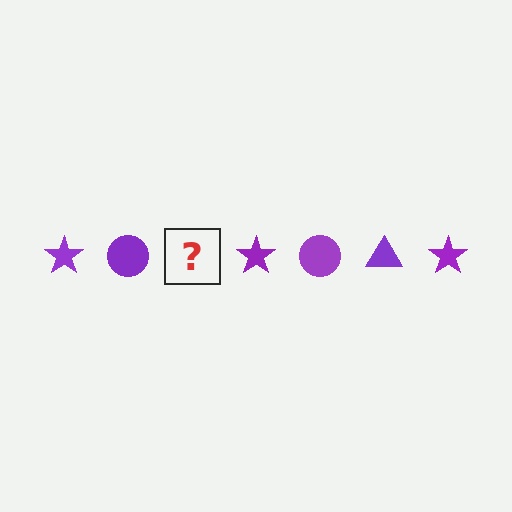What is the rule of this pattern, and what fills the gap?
The rule is that the pattern cycles through star, circle, triangle shapes in purple. The gap should be filled with a purple triangle.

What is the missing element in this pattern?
The missing element is a purple triangle.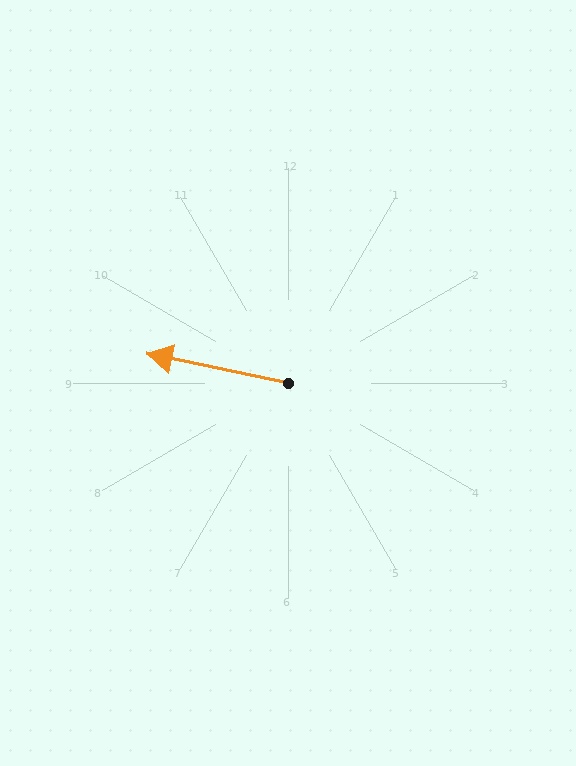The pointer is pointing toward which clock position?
Roughly 9 o'clock.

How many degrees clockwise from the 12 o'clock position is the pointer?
Approximately 282 degrees.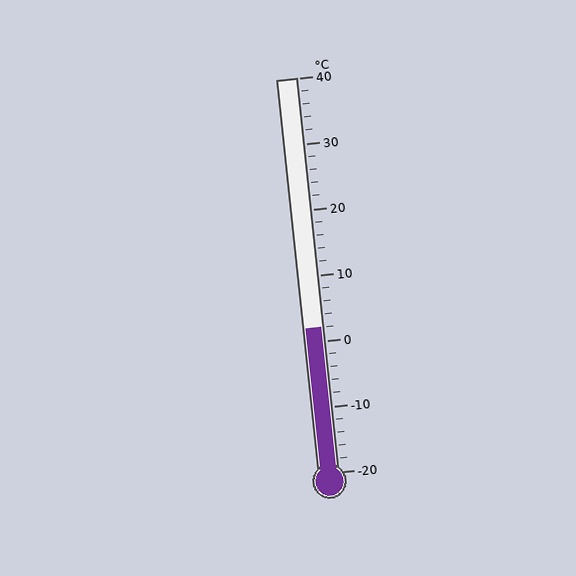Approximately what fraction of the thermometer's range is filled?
The thermometer is filled to approximately 35% of its range.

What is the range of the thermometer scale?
The thermometer scale ranges from -20°C to 40°C.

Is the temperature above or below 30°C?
The temperature is below 30°C.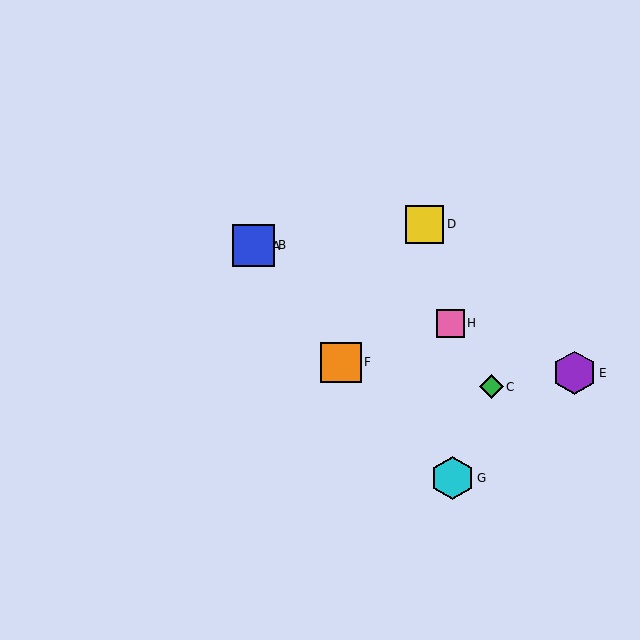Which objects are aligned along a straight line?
Objects A, B, E, H are aligned along a straight line.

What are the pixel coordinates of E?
Object E is at (575, 373).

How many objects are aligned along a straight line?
4 objects (A, B, E, H) are aligned along a straight line.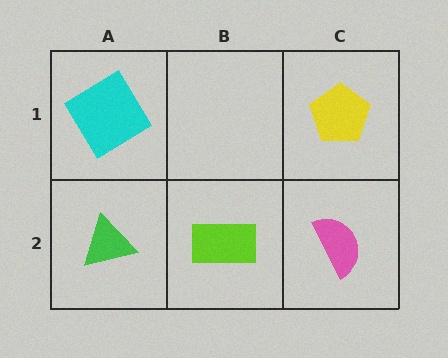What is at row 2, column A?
A green triangle.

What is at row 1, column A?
A cyan diamond.